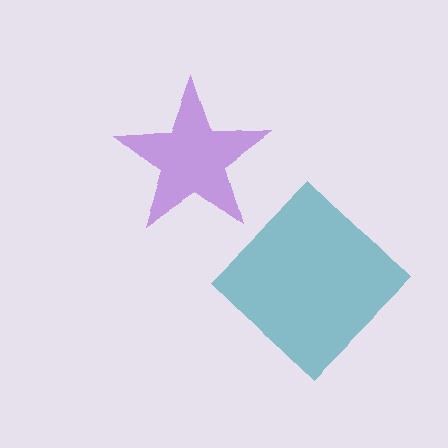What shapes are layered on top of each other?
The layered shapes are: a teal diamond, a purple star.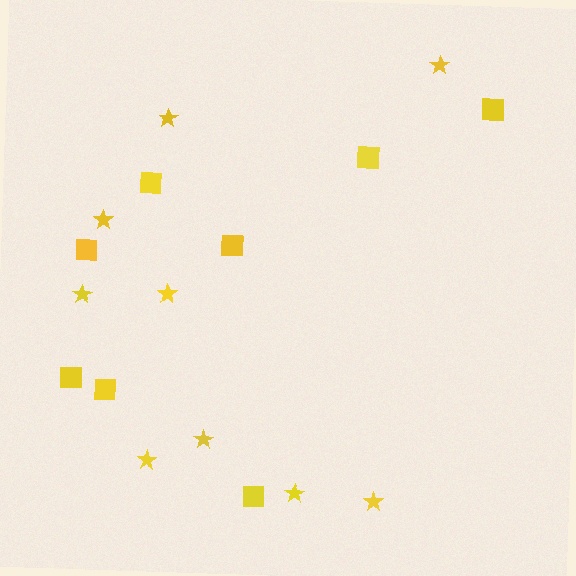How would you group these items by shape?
There are 2 groups: one group of squares (8) and one group of stars (9).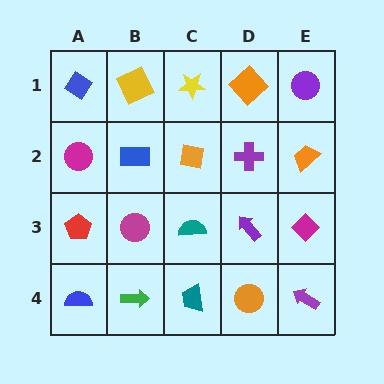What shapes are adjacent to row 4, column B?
A magenta circle (row 3, column B), a blue semicircle (row 4, column A), a teal trapezoid (row 4, column C).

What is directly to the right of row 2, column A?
A blue rectangle.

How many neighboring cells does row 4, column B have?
3.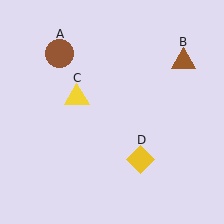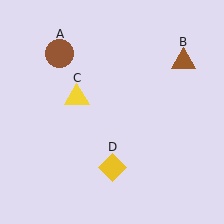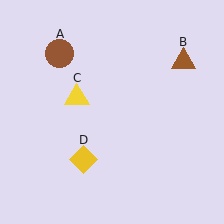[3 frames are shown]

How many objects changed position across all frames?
1 object changed position: yellow diamond (object D).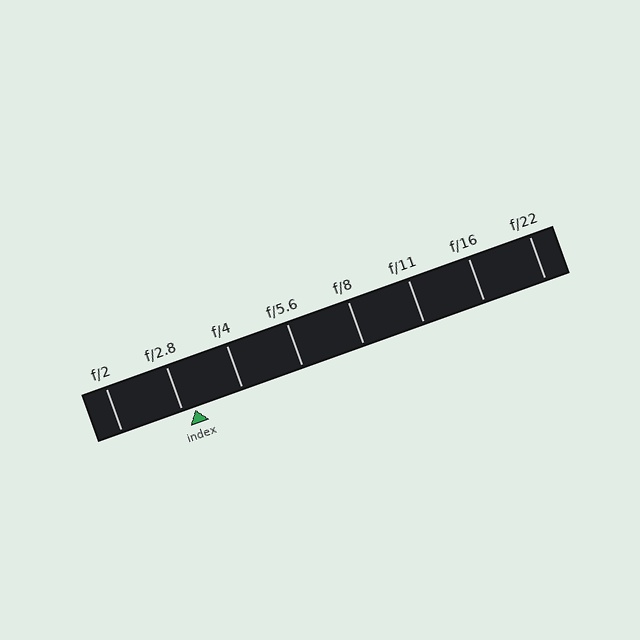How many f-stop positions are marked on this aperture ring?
There are 8 f-stop positions marked.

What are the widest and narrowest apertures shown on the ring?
The widest aperture shown is f/2 and the narrowest is f/22.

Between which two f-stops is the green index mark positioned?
The index mark is between f/2.8 and f/4.